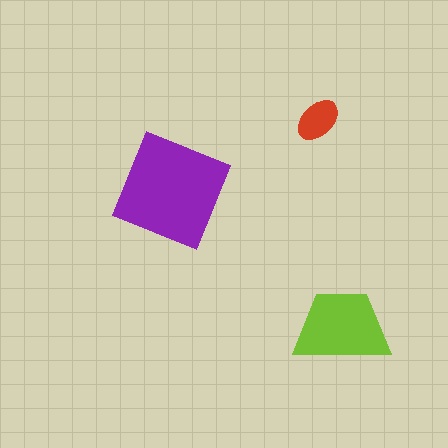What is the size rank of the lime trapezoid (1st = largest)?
2nd.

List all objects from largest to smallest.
The purple square, the lime trapezoid, the red ellipse.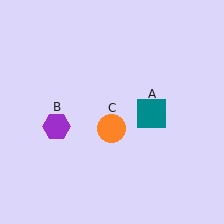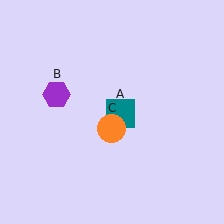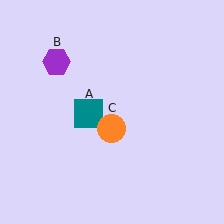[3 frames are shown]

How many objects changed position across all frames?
2 objects changed position: teal square (object A), purple hexagon (object B).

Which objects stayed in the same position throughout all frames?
Orange circle (object C) remained stationary.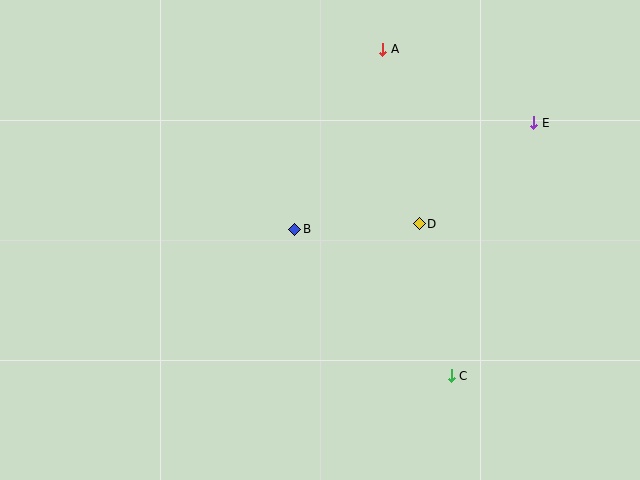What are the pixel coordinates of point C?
Point C is at (451, 376).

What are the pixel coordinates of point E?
Point E is at (534, 123).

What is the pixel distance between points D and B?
The distance between D and B is 125 pixels.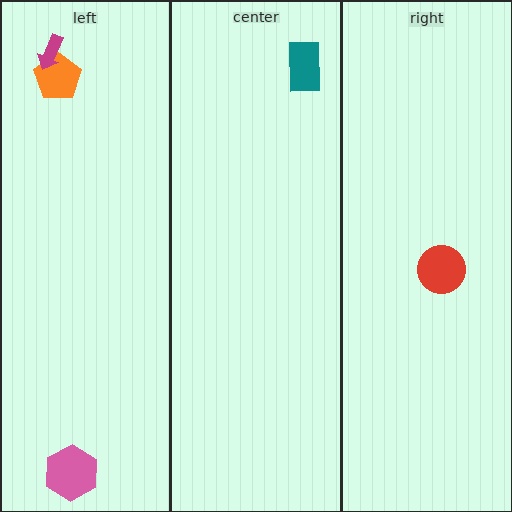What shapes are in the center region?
The teal rectangle.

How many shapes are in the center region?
1.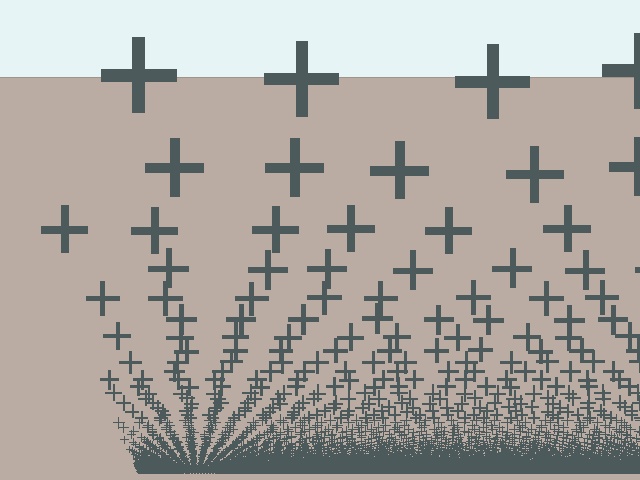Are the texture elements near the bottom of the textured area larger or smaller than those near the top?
Smaller. The gradient is inverted — elements near the bottom are smaller and denser.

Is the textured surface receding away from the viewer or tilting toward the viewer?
The surface appears to tilt toward the viewer. Texture elements get larger and sparser toward the top.